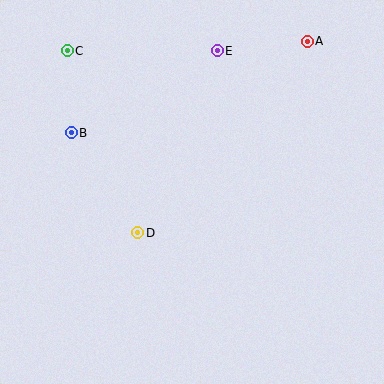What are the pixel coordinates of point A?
Point A is at (307, 41).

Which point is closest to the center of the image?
Point D at (138, 233) is closest to the center.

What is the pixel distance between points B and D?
The distance between B and D is 120 pixels.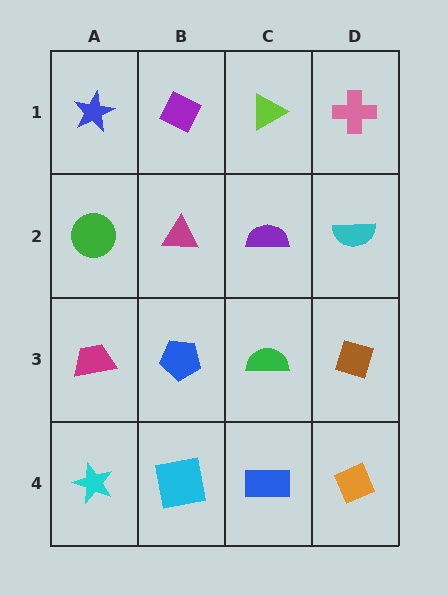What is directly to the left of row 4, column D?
A blue rectangle.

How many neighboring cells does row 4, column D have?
2.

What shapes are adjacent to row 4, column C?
A green semicircle (row 3, column C), a cyan square (row 4, column B), an orange diamond (row 4, column D).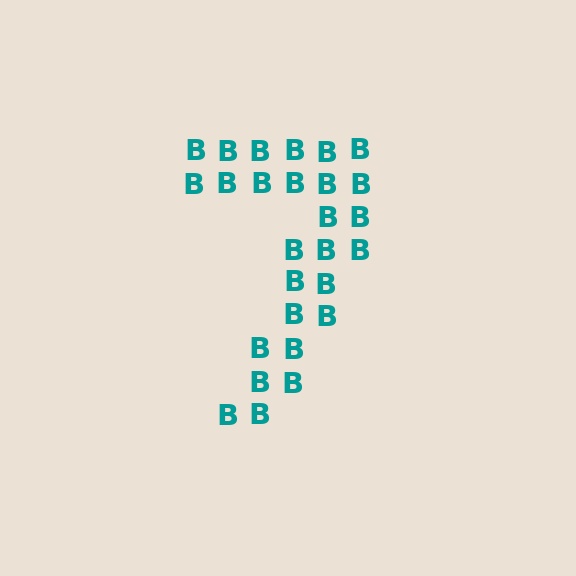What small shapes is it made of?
It is made of small letter B's.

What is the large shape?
The large shape is the digit 7.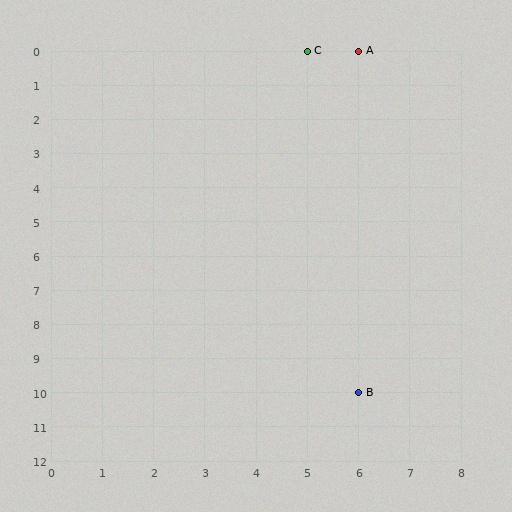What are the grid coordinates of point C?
Point C is at grid coordinates (5, 0).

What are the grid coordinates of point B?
Point B is at grid coordinates (6, 10).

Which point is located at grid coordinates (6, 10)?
Point B is at (6, 10).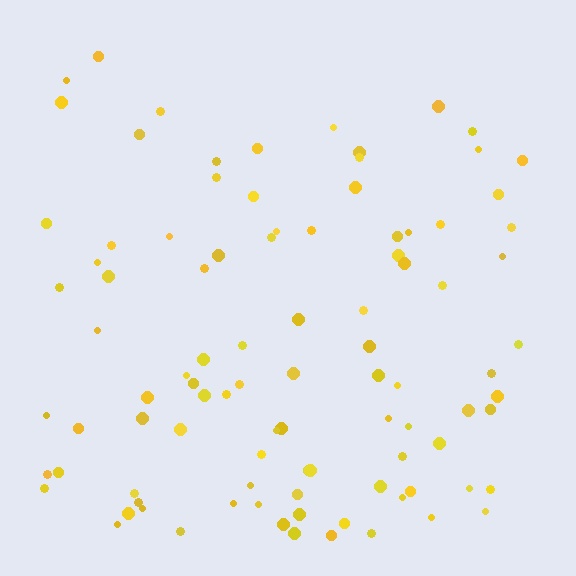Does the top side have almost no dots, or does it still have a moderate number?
Still a moderate number, just noticeably fewer than the bottom.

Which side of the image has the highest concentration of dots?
The bottom.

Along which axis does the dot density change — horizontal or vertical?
Vertical.